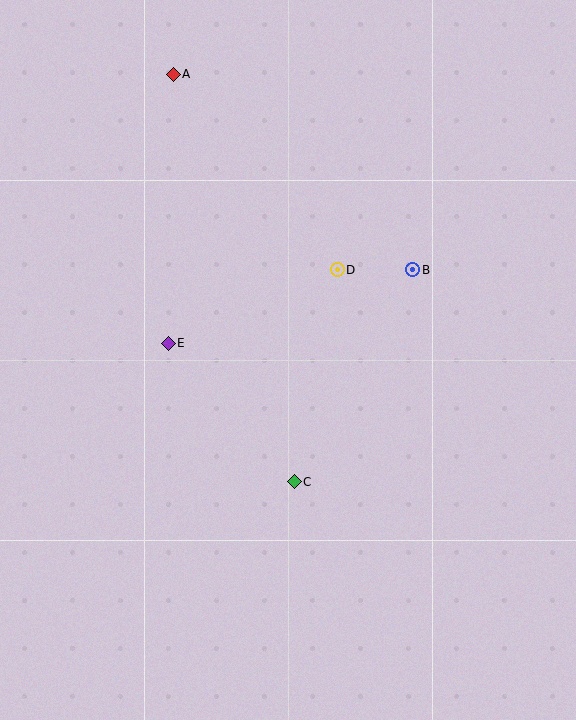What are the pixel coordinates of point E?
Point E is at (168, 343).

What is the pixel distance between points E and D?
The distance between E and D is 184 pixels.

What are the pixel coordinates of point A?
Point A is at (173, 74).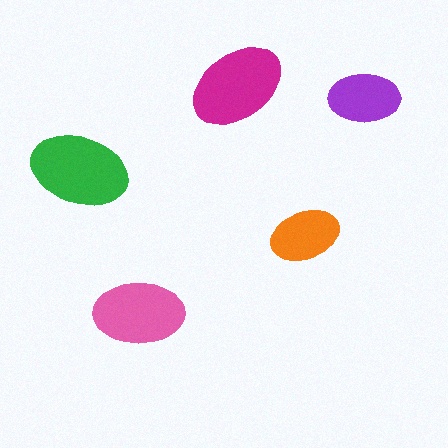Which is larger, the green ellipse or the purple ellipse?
The green one.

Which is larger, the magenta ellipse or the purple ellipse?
The magenta one.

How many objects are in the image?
There are 5 objects in the image.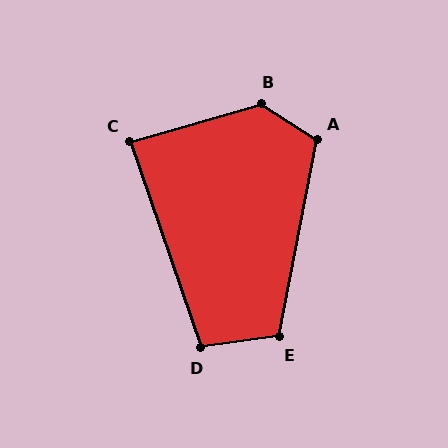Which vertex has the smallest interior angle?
C, at approximately 87 degrees.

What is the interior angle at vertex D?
Approximately 101 degrees (obtuse).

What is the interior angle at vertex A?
Approximately 112 degrees (obtuse).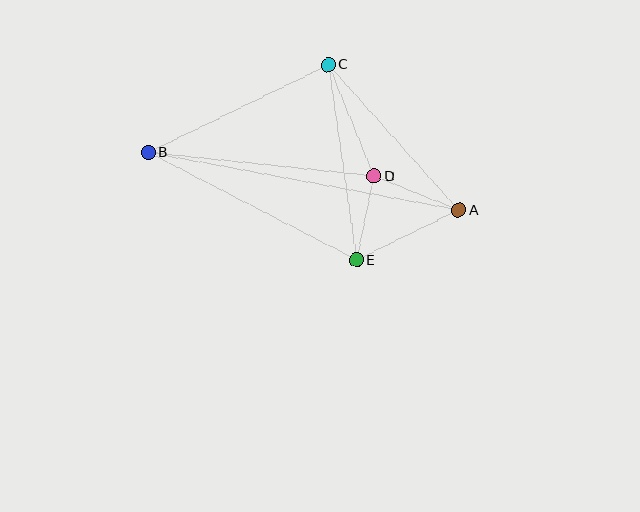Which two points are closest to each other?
Points D and E are closest to each other.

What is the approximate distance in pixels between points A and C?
The distance between A and C is approximately 195 pixels.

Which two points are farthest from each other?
Points A and B are farthest from each other.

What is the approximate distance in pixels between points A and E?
The distance between A and E is approximately 114 pixels.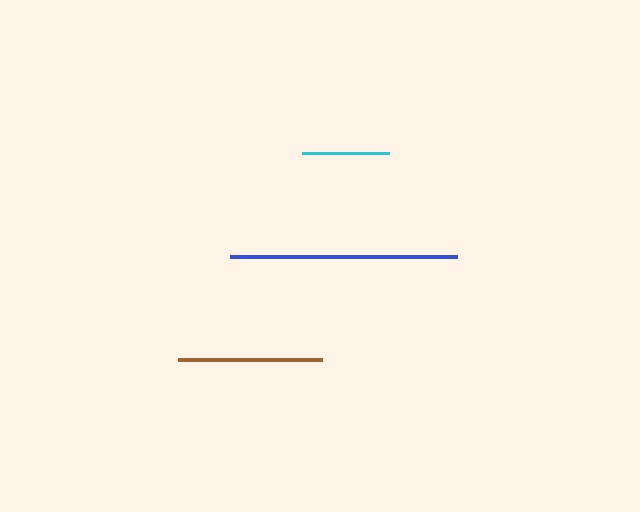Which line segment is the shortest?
The cyan line is the shortest at approximately 87 pixels.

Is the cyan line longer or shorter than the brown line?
The brown line is longer than the cyan line.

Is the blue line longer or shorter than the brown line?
The blue line is longer than the brown line.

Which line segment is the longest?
The blue line is the longest at approximately 227 pixels.